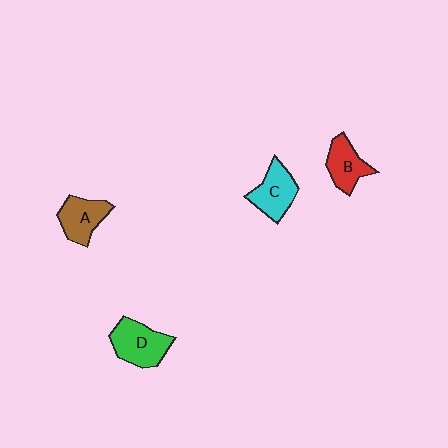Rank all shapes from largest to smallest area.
From largest to smallest: D (green), C (cyan), A (brown), B (red).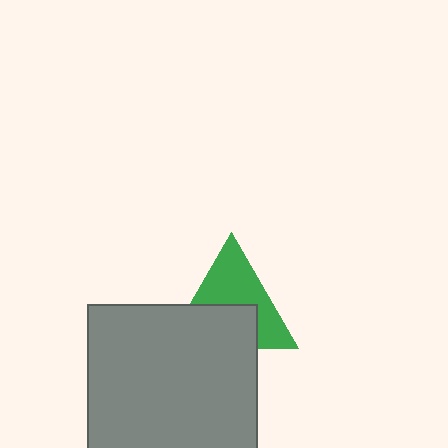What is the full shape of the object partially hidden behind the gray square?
The partially hidden object is a green triangle.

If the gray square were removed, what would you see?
You would see the complete green triangle.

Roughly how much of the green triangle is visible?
About half of it is visible (roughly 54%).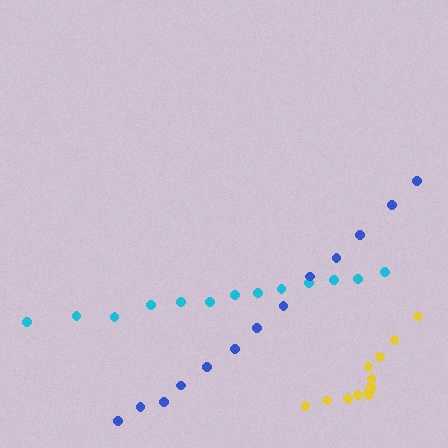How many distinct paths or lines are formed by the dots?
There are 3 distinct paths.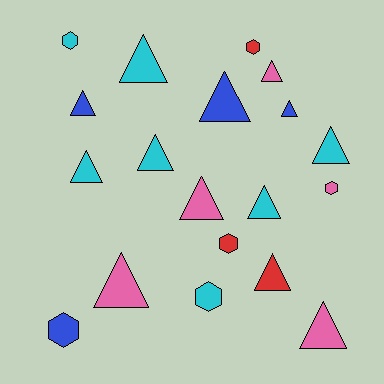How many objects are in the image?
There are 19 objects.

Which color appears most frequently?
Cyan, with 7 objects.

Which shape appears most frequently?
Triangle, with 13 objects.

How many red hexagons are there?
There are 2 red hexagons.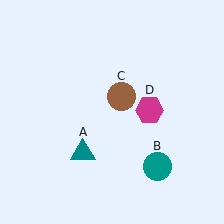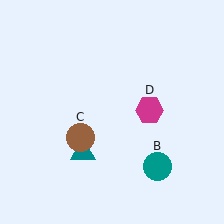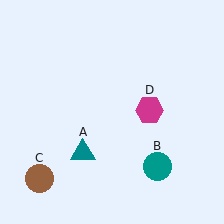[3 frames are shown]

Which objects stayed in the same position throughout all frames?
Teal triangle (object A) and teal circle (object B) and magenta hexagon (object D) remained stationary.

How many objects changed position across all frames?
1 object changed position: brown circle (object C).